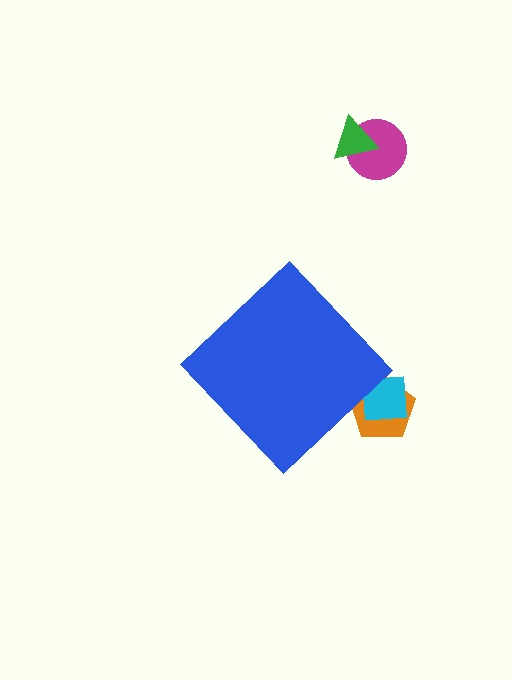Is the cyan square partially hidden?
Yes, the cyan square is partially hidden behind the blue diamond.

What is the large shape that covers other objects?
A blue diamond.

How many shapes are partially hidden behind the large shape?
2 shapes are partially hidden.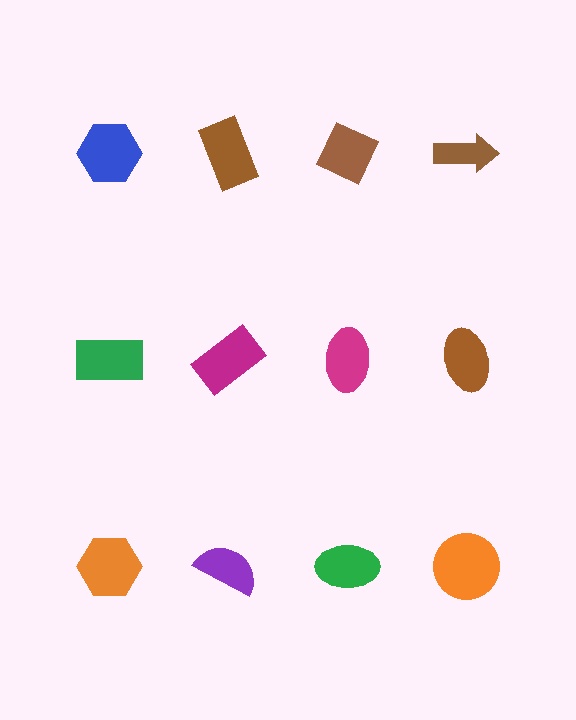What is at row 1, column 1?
A blue hexagon.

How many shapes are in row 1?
4 shapes.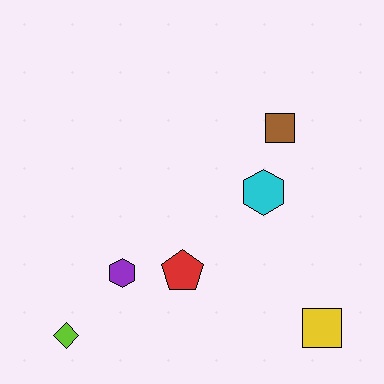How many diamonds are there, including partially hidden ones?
There is 1 diamond.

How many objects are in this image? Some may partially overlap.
There are 6 objects.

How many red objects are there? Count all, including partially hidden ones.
There is 1 red object.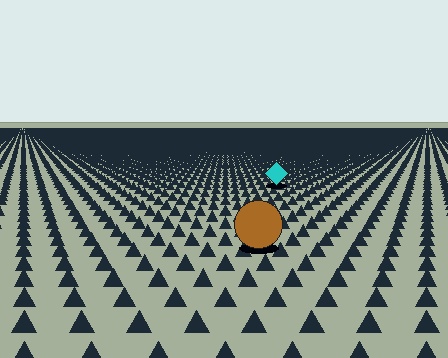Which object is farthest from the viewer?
The cyan diamond is farthest from the viewer. It appears smaller and the ground texture around it is denser.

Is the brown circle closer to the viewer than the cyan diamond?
Yes. The brown circle is closer — you can tell from the texture gradient: the ground texture is coarser near it.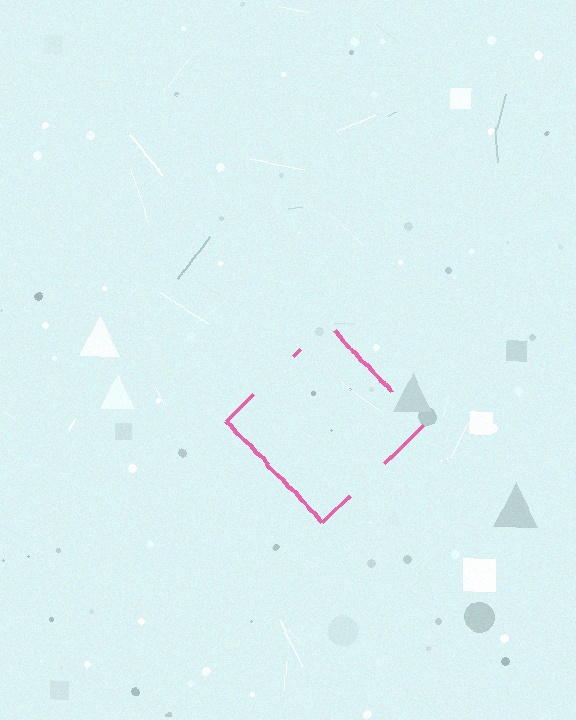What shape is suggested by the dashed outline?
The dashed outline suggests a diamond.